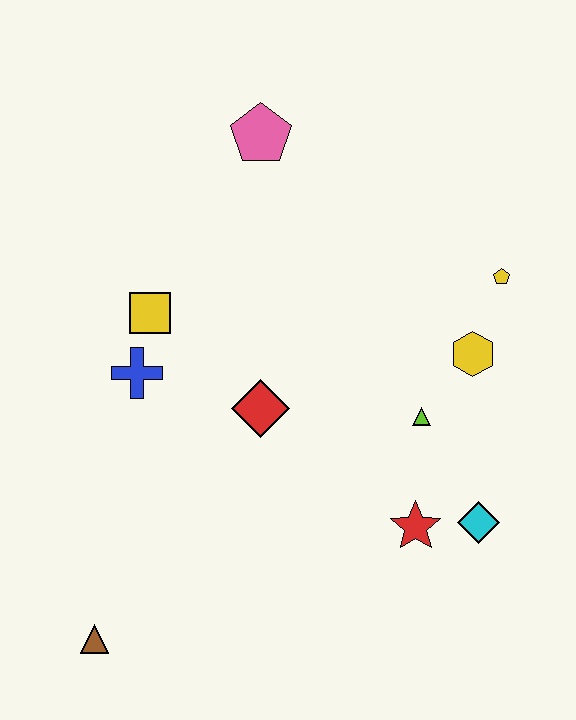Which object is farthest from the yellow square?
The cyan diamond is farthest from the yellow square.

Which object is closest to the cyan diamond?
The red star is closest to the cyan diamond.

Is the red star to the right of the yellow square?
Yes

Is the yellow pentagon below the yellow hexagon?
No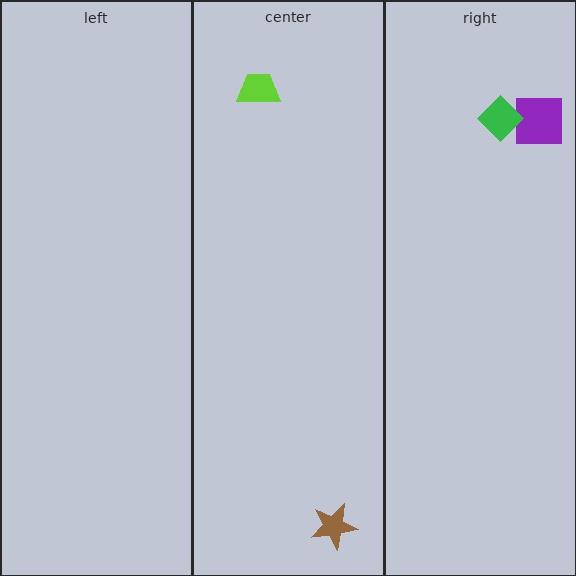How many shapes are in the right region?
2.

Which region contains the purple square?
The right region.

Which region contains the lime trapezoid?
The center region.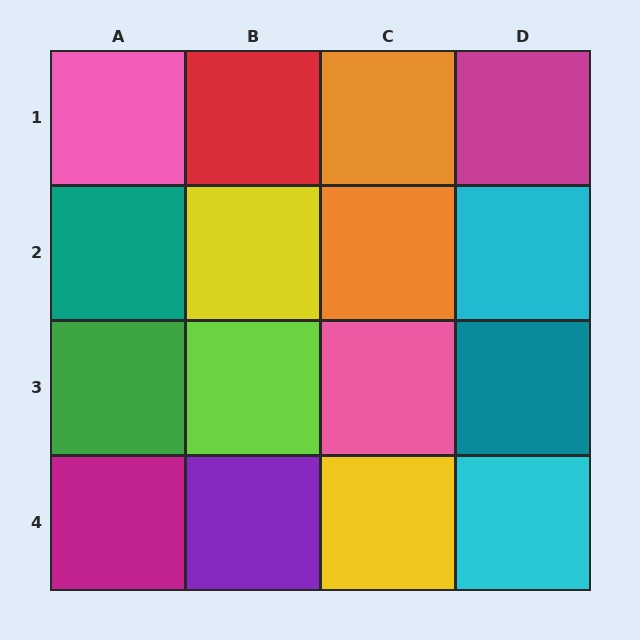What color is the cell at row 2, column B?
Yellow.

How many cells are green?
1 cell is green.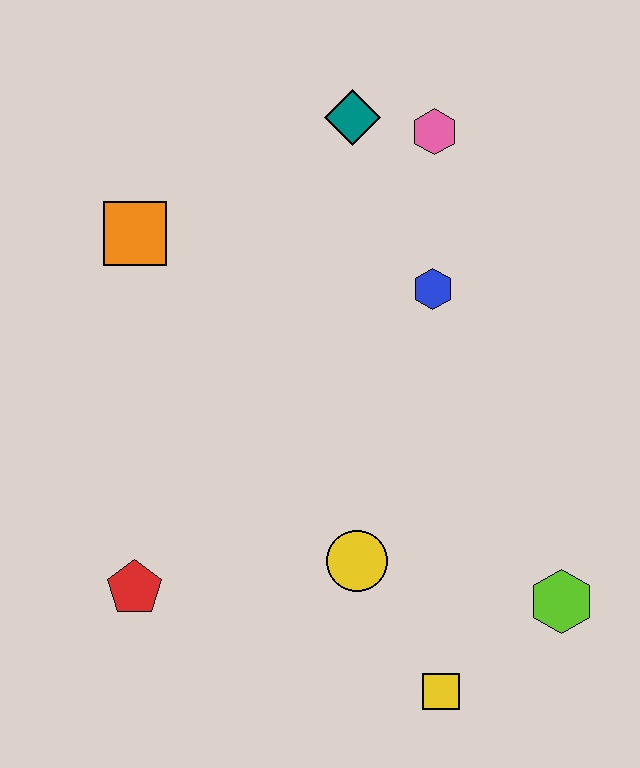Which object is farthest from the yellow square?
The teal diamond is farthest from the yellow square.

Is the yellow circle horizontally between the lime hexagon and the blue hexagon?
No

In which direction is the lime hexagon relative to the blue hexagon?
The lime hexagon is below the blue hexagon.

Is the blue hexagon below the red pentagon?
No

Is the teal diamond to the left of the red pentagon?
No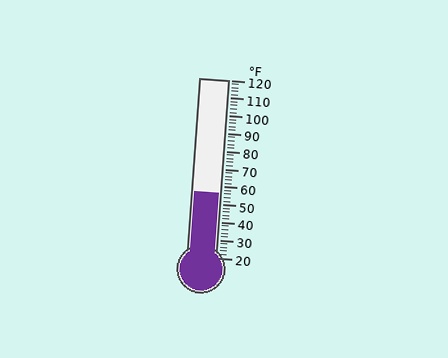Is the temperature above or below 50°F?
The temperature is above 50°F.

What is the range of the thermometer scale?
The thermometer scale ranges from 20°F to 120°F.